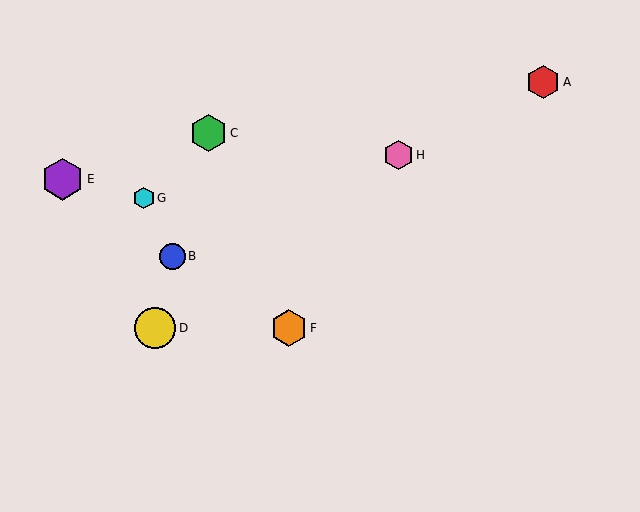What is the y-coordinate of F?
Object F is at y≈328.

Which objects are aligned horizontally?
Objects D, F are aligned horizontally.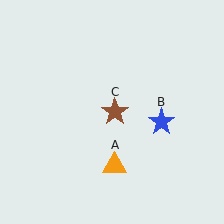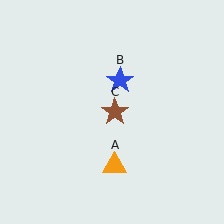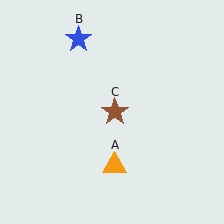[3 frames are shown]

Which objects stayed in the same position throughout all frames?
Orange triangle (object A) and brown star (object C) remained stationary.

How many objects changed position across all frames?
1 object changed position: blue star (object B).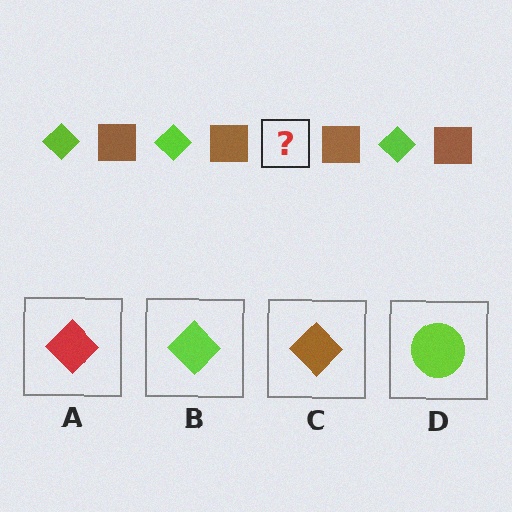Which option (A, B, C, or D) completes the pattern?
B.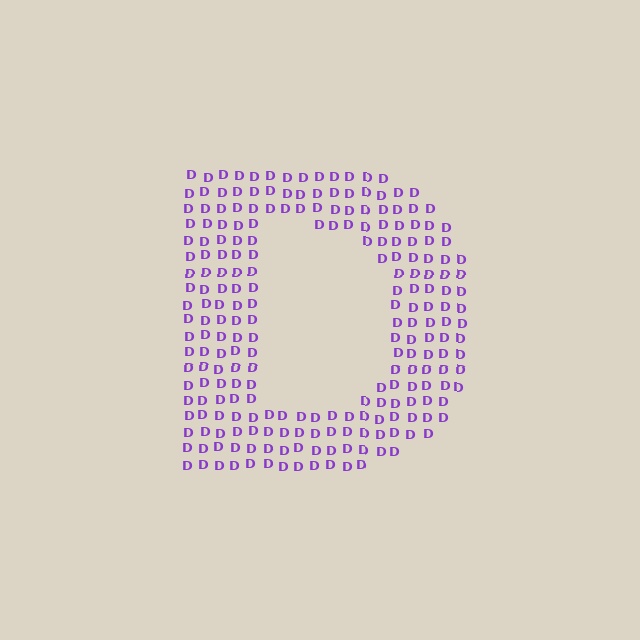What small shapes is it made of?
It is made of small letter D's.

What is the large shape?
The large shape is the letter D.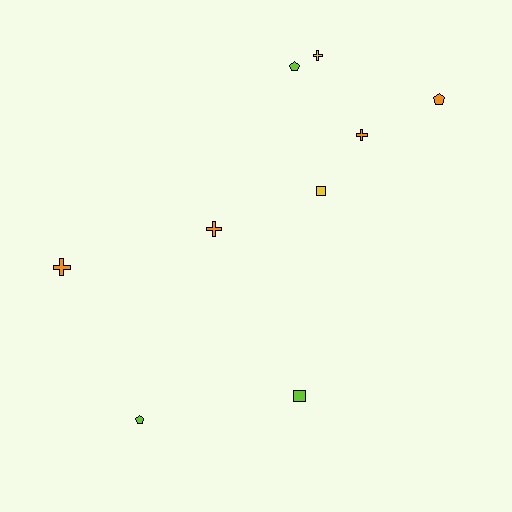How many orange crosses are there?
There are 3 orange crosses.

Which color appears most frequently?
Orange, with 4 objects.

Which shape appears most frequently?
Cross, with 4 objects.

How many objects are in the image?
There are 9 objects.